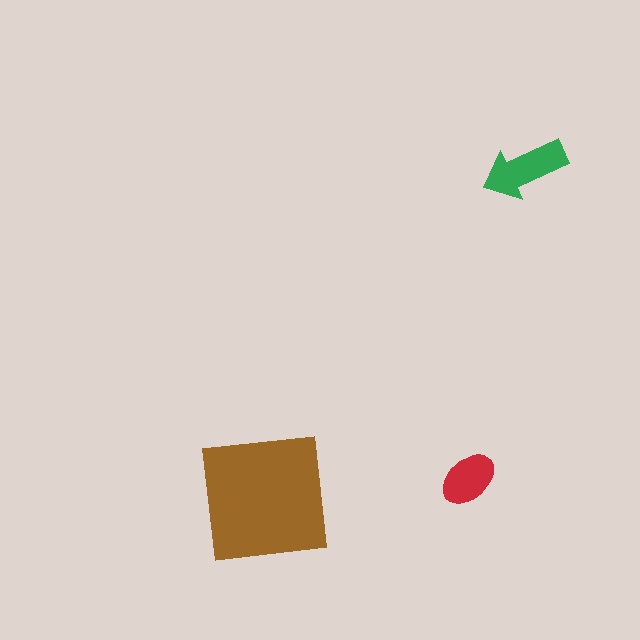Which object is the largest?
The brown square.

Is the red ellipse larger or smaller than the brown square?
Smaller.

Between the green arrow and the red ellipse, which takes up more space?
The green arrow.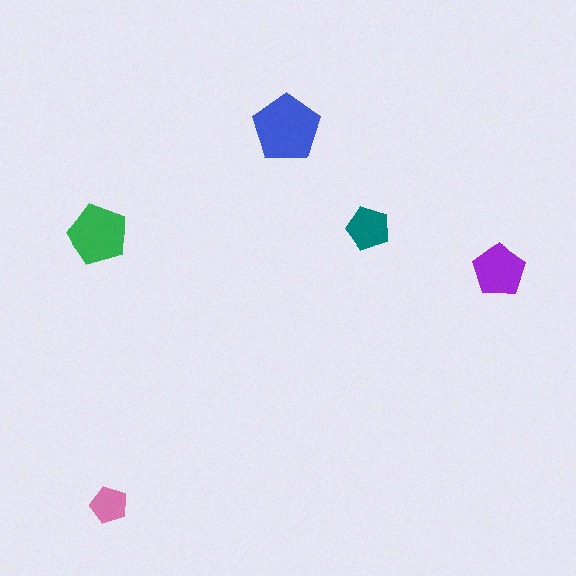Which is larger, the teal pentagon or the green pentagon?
The green one.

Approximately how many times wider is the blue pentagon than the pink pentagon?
About 2 times wider.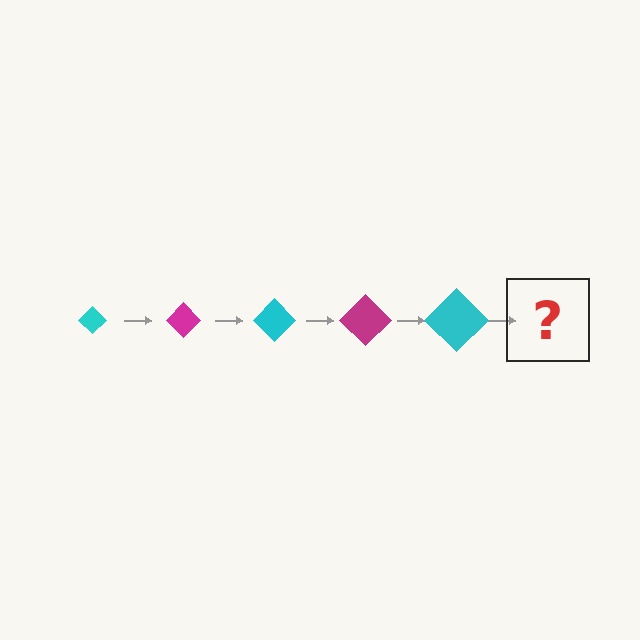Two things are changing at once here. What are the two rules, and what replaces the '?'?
The two rules are that the diamond grows larger each step and the color cycles through cyan and magenta. The '?' should be a magenta diamond, larger than the previous one.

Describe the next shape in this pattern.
It should be a magenta diamond, larger than the previous one.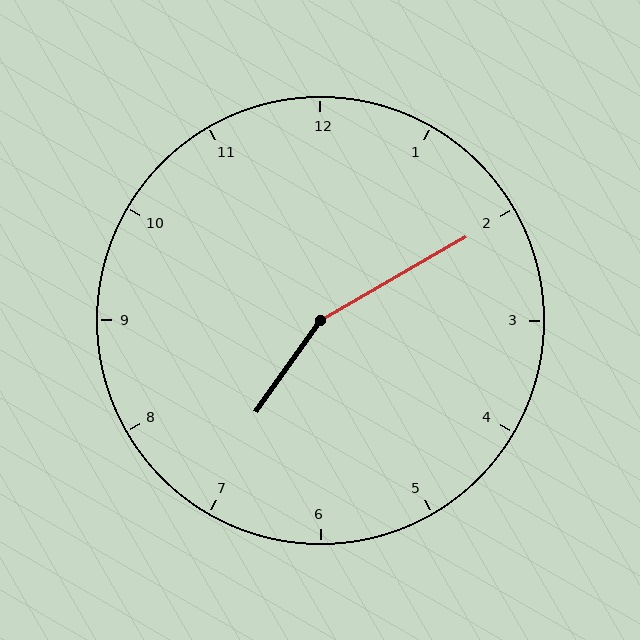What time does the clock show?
7:10.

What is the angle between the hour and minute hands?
Approximately 155 degrees.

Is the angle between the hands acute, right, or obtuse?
It is obtuse.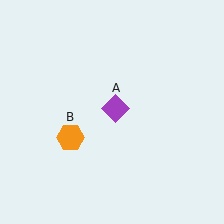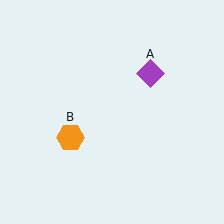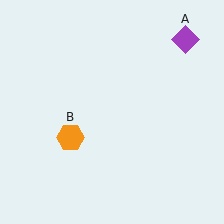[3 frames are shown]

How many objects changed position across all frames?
1 object changed position: purple diamond (object A).